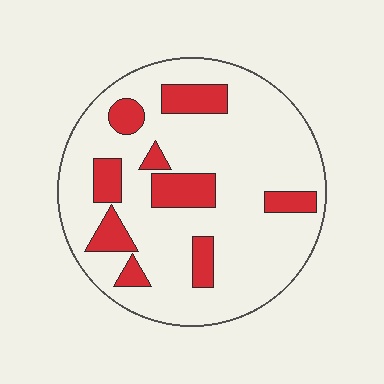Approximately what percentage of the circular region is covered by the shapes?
Approximately 20%.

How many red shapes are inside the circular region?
9.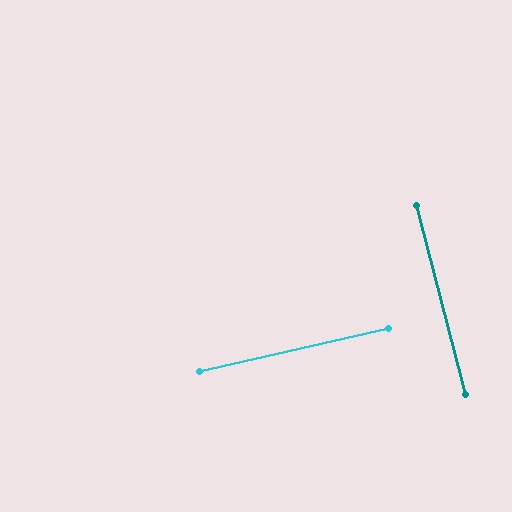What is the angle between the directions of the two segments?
Approximately 88 degrees.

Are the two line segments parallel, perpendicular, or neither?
Perpendicular — they meet at approximately 88°.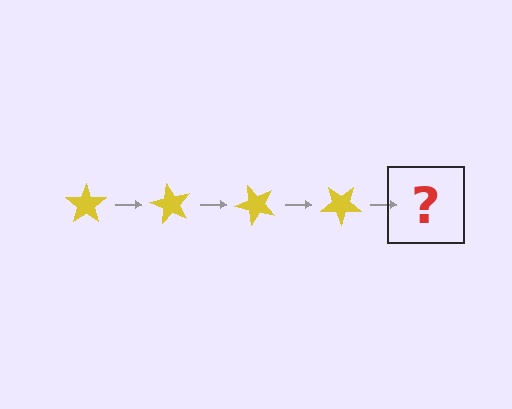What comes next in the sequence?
The next element should be a yellow star rotated 240 degrees.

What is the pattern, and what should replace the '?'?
The pattern is that the star rotates 60 degrees each step. The '?' should be a yellow star rotated 240 degrees.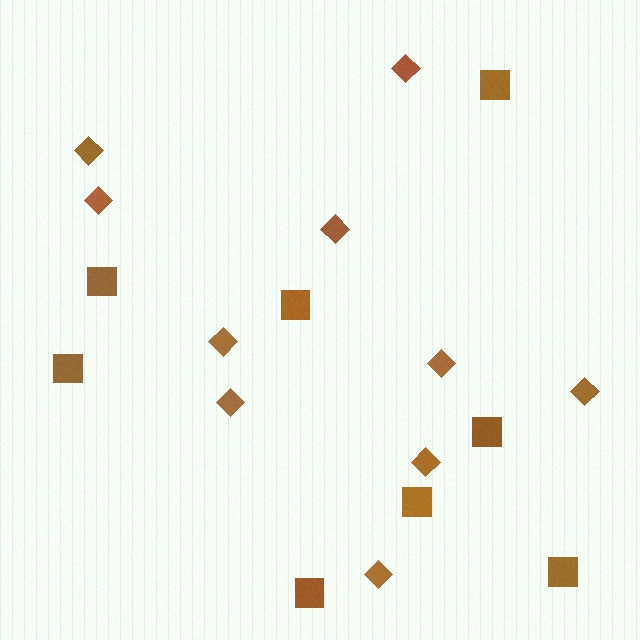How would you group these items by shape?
There are 2 groups: one group of squares (8) and one group of diamonds (10).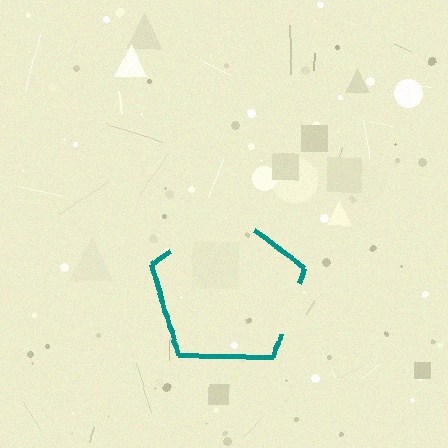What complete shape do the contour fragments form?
The contour fragments form a pentagon.